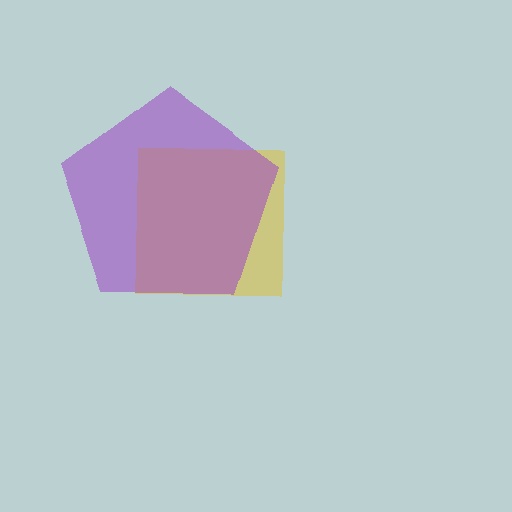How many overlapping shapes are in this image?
There are 2 overlapping shapes in the image.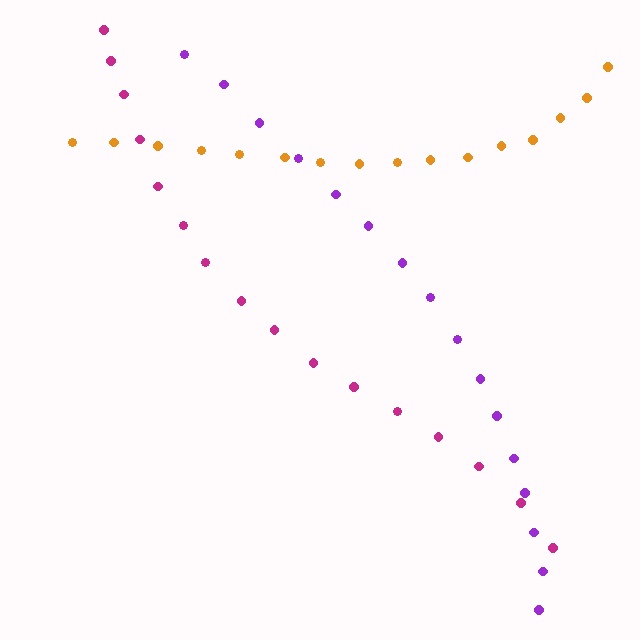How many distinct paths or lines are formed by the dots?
There are 3 distinct paths.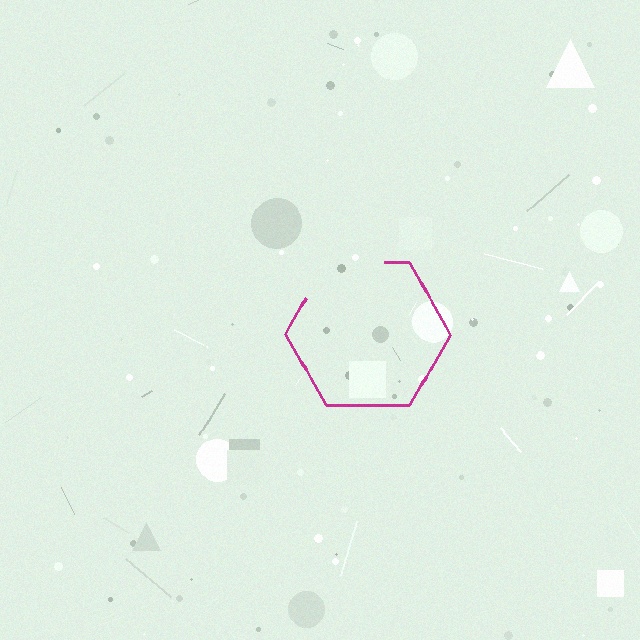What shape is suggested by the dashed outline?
The dashed outline suggests a hexagon.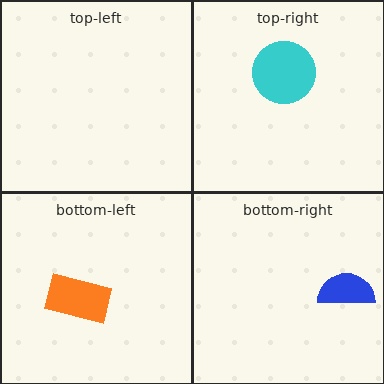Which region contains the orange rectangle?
The bottom-left region.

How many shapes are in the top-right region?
1.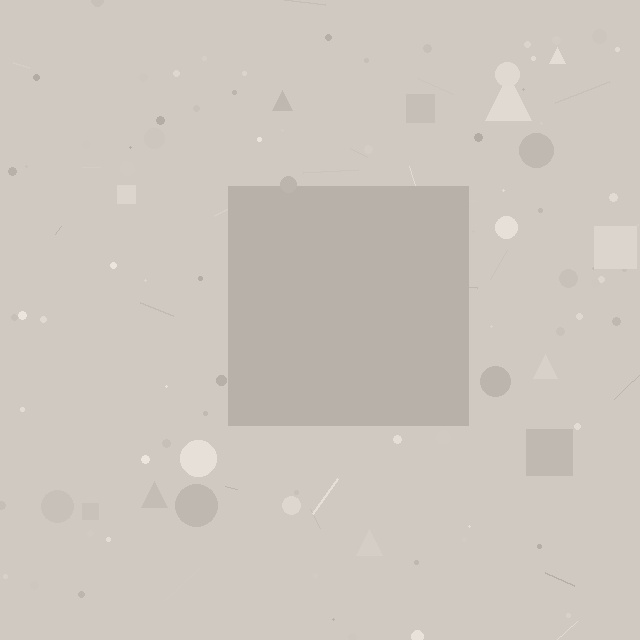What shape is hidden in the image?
A square is hidden in the image.